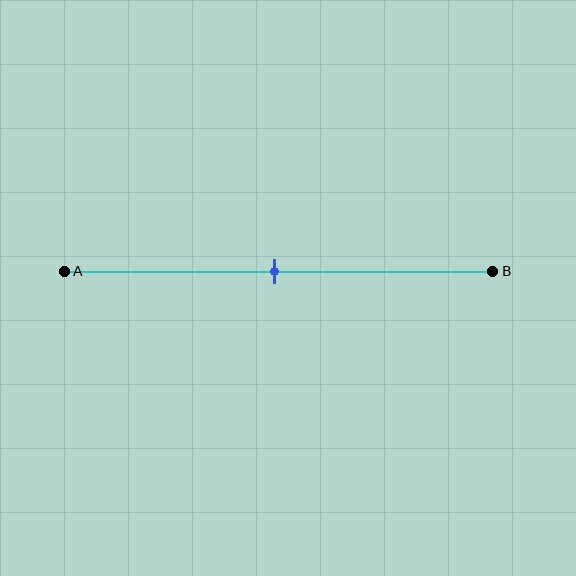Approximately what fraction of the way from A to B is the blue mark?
The blue mark is approximately 50% of the way from A to B.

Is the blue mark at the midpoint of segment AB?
Yes, the mark is approximately at the midpoint.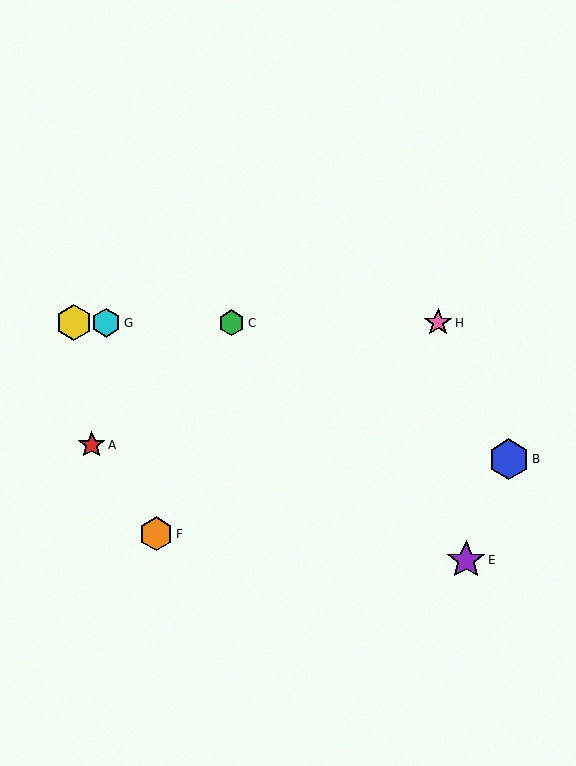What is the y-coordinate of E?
Object E is at y≈560.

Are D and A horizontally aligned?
No, D is at y≈323 and A is at y≈445.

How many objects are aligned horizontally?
4 objects (C, D, G, H) are aligned horizontally.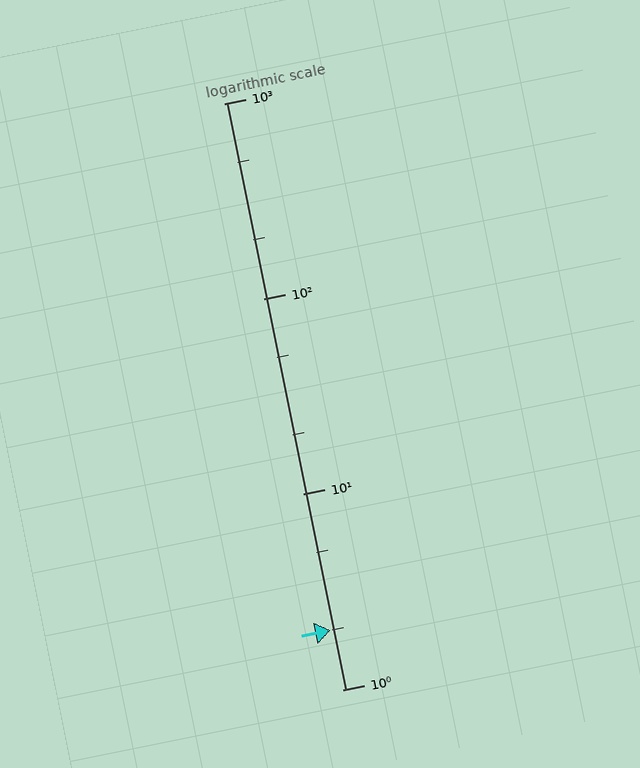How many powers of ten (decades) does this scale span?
The scale spans 3 decades, from 1 to 1000.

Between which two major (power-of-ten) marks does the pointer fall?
The pointer is between 1 and 10.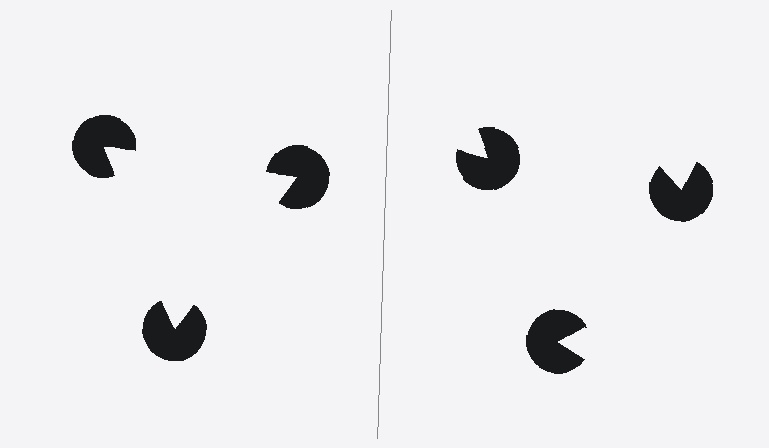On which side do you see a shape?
An illusory triangle appears on the left side. On the right side the wedge cuts are rotated, so no coherent shape forms.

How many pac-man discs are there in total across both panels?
6 — 3 on each side.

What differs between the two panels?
The pac-man discs are positioned identically on both sides; only the wedge orientations differ. On the left they align to a triangle; on the right they are misaligned.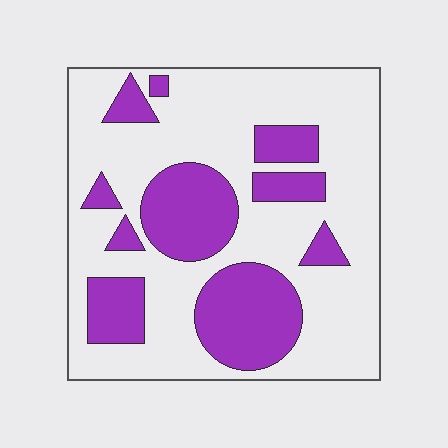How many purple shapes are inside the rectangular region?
10.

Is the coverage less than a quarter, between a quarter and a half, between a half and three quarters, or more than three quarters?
Between a quarter and a half.